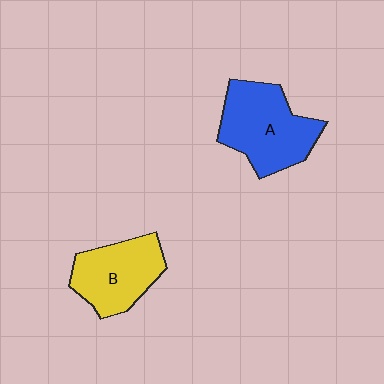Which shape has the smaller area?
Shape B (yellow).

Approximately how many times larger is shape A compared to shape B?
Approximately 1.2 times.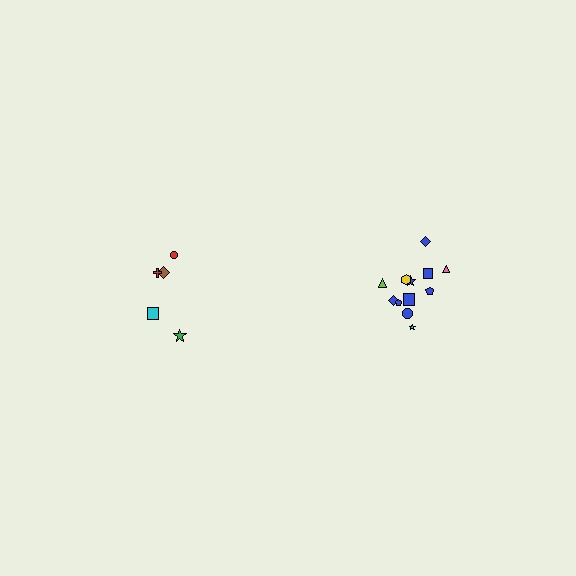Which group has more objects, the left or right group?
The right group.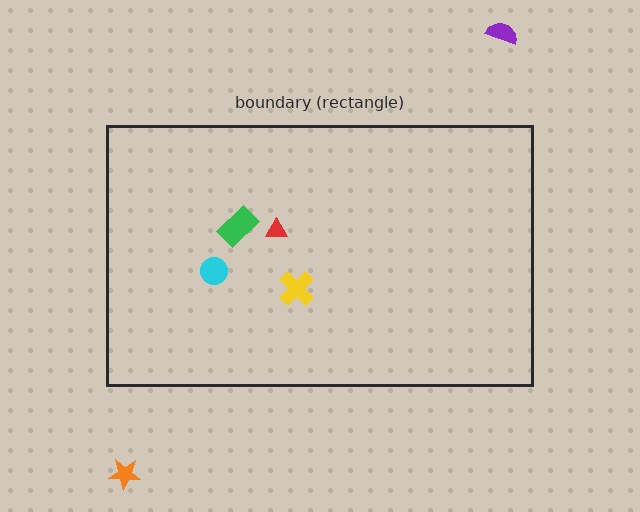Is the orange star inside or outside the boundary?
Outside.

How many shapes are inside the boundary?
4 inside, 2 outside.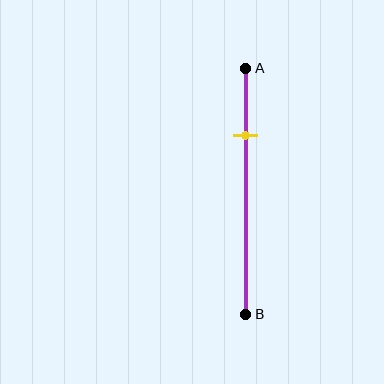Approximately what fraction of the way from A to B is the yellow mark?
The yellow mark is approximately 25% of the way from A to B.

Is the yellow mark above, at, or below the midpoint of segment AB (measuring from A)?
The yellow mark is above the midpoint of segment AB.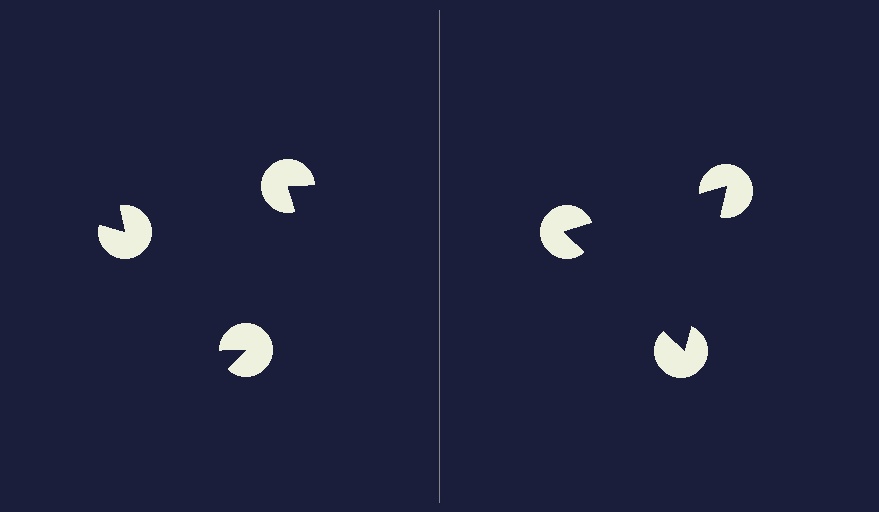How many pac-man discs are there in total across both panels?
6 — 3 on each side.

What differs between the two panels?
The pac-man discs are positioned identically on both sides; only the wedge orientations differ. On the right they align to a triangle; on the left they are misaligned.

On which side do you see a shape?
An illusory triangle appears on the right side. On the left side the wedge cuts are rotated, so no coherent shape forms.